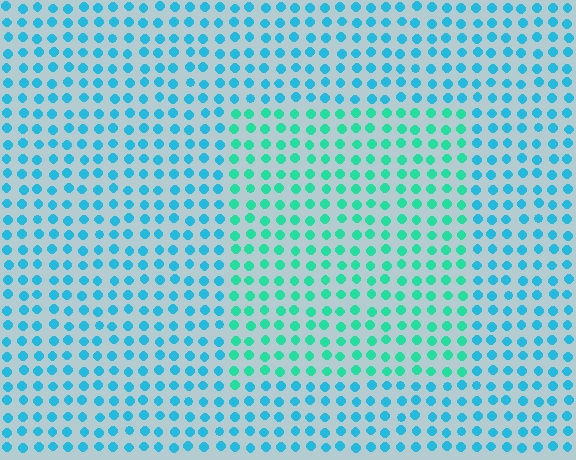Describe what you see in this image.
The image is filled with small cyan elements in a uniform arrangement. A rectangle-shaped region is visible where the elements are tinted to a slightly different hue, forming a subtle color boundary.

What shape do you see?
I see a rectangle.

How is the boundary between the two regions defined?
The boundary is defined purely by a slight shift in hue (about 32 degrees). Spacing, size, and orientation are identical on both sides.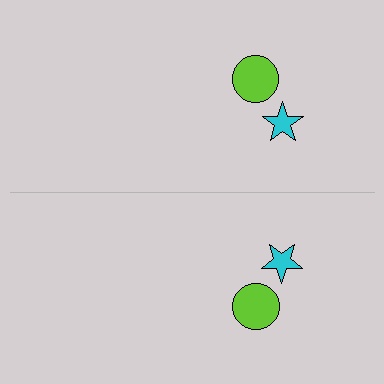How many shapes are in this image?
There are 4 shapes in this image.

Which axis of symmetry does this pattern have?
The pattern has a horizontal axis of symmetry running through the center of the image.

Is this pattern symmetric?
Yes, this pattern has bilateral (reflection) symmetry.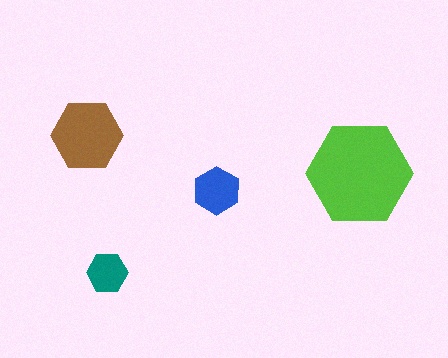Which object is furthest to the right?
The lime hexagon is rightmost.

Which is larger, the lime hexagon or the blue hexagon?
The lime one.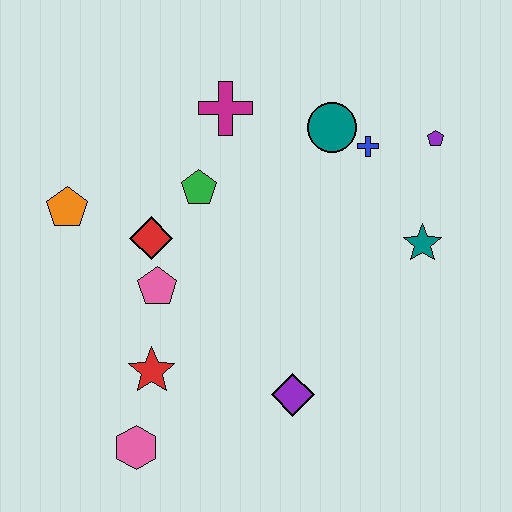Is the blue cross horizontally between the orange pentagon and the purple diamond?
No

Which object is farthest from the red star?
The purple pentagon is farthest from the red star.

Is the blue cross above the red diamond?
Yes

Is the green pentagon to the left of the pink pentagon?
No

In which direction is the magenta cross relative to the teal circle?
The magenta cross is to the left of the teal circle.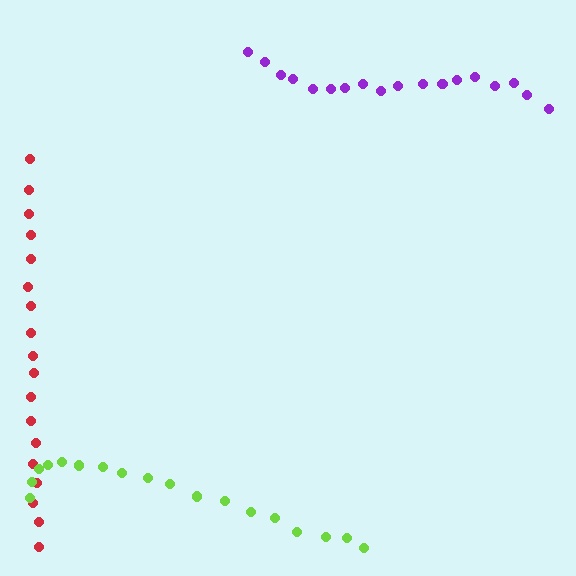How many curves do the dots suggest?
There are 3 distinct paths.